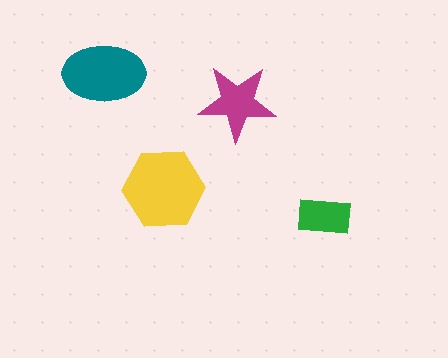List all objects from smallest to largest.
The green rectangle, the magenta star, the teal ellipse, the yellow hexagon.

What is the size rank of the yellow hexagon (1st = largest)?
1st.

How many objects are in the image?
There are 4 objects in the image.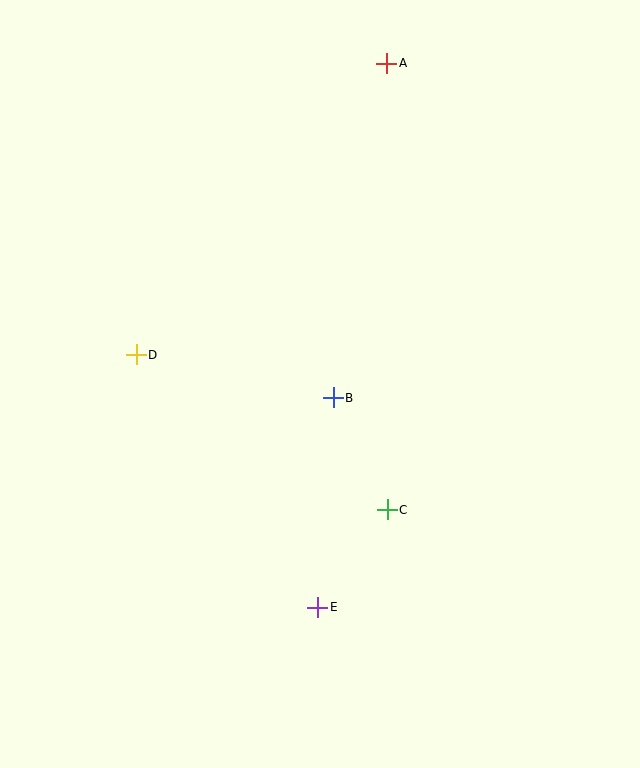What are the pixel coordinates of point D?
Point D is at (136, 355).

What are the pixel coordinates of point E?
Point E is at (318, 607).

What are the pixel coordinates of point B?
Point B is at (333, 398).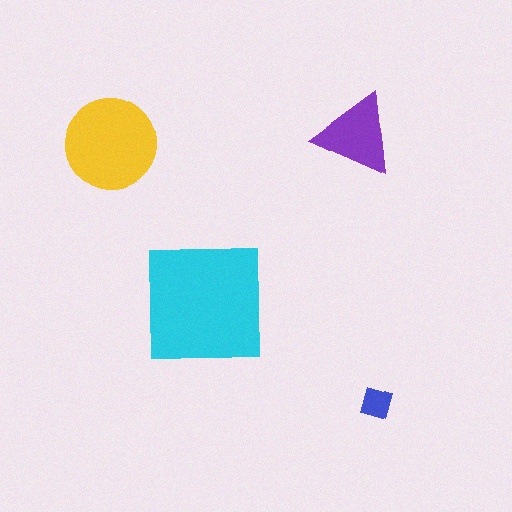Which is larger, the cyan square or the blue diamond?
The cyan square.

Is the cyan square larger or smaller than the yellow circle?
Larger.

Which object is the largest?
The cyan square.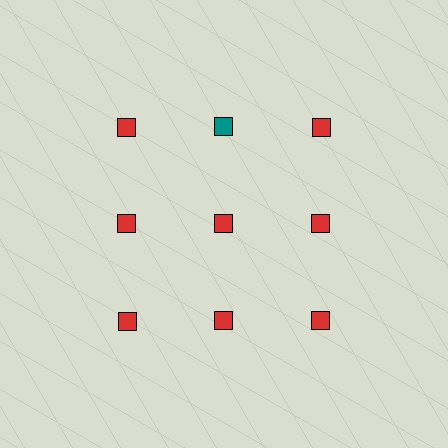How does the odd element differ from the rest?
It has a different color: teal instead of red.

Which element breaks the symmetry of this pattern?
The teal square in the top row, second from left column breaks the symmetry. All other shapes are red squares.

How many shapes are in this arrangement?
There are 9 shapes arranged in a grid pattern.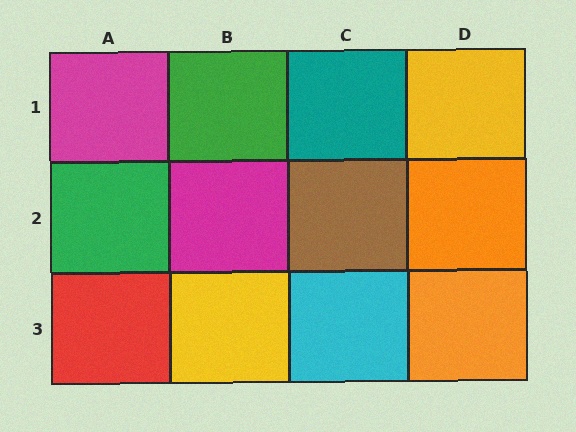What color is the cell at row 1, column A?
Magenta.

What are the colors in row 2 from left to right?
Green, magenta, brown, orange.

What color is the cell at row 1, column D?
Yellow.